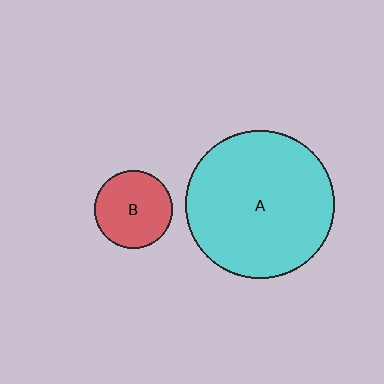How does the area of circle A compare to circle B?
Approximately 3.6 times.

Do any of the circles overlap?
No, none of the circles overlap.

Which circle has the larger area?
Circle A (cyan).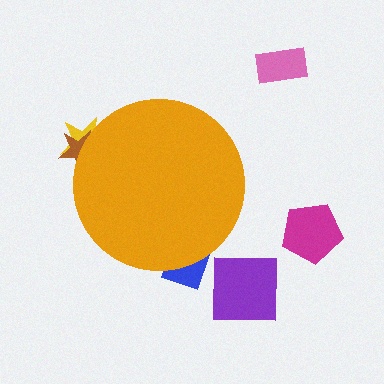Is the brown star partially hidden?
Yes, the brown star is partially hidden behind the orange circle.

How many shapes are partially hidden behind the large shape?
3 shapes are partially hidden.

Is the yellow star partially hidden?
Yes, the yellow star is partially hidden behind the orange circle.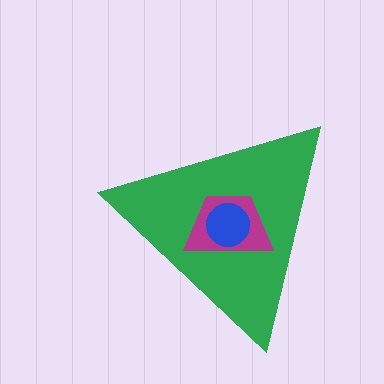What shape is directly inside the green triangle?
The magenta trapezoid.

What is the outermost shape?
The green triangle.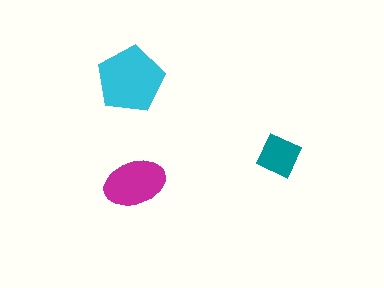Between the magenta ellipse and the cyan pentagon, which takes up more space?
The cyan pentagon.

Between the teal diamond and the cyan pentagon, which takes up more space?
The cyan pentagon.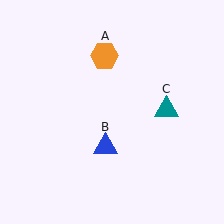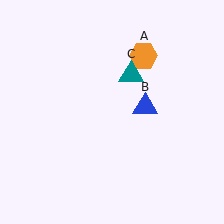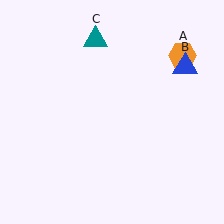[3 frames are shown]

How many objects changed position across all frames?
3 objects changed position: orange hexagon (object A), blue triangle (object B), teal triangle (object C).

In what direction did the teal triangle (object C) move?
The teal triangle (object C) moved up and to the left.